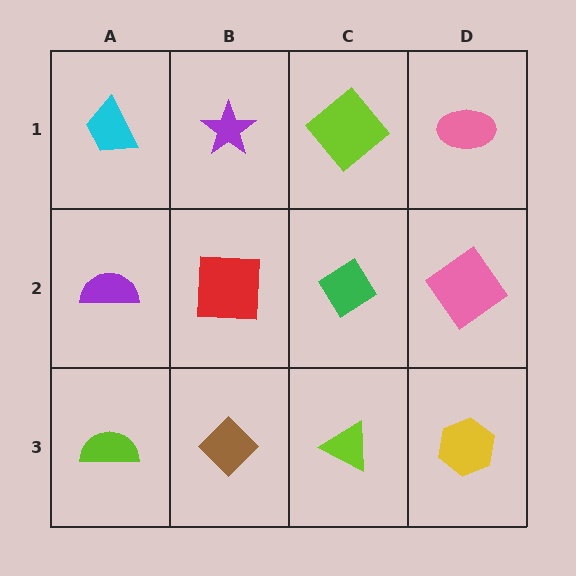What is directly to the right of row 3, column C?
A yellow hexagon.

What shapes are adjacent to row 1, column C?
A green diamond (row 2, column C), a purple star (row 1, column B), a pink ellipse (row 1, column D).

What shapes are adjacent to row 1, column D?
A pink diamond (row 2, column D), a lime diamond (row 1, column C).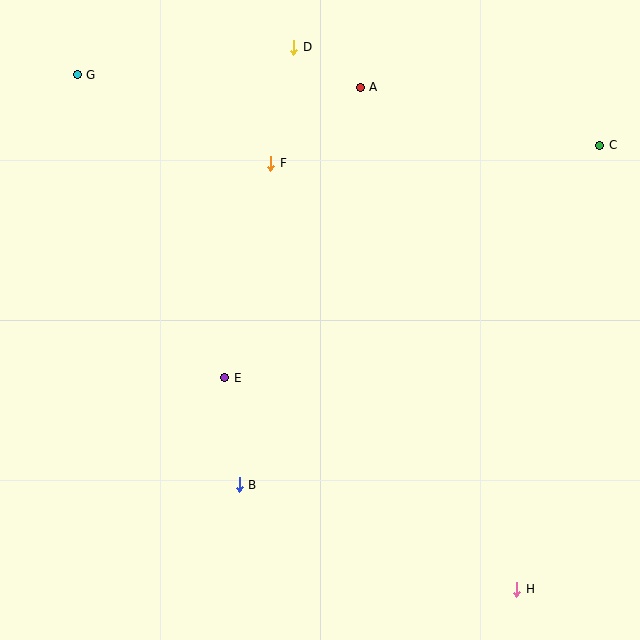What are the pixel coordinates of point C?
Point C is at (600, 145).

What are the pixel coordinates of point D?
Point D is at (294, 47).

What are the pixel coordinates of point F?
Point F is at (271, 163).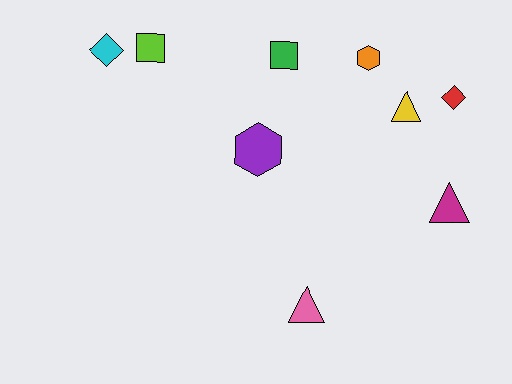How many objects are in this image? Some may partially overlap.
There are 9 objects.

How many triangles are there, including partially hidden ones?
There are 3 triangles.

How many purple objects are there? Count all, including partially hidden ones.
There is 1 purple object.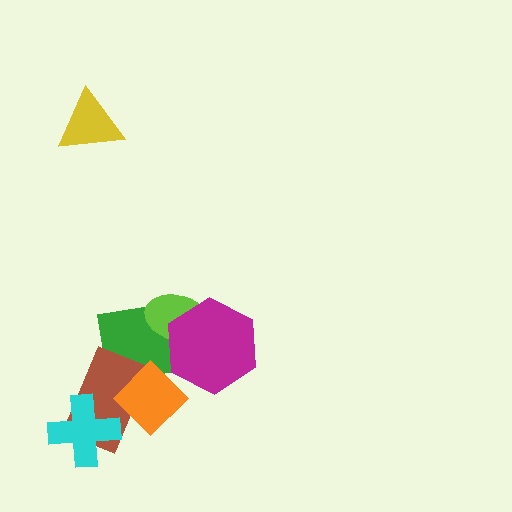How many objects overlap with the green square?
4 objects overlap with the green square.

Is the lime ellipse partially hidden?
Yes, it is partially covered by another shape.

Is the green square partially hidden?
Yes, it is partially covered by another shape.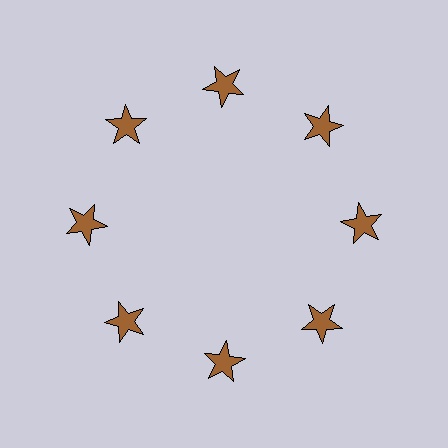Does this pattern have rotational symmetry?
Yes, this pattern has 8-fold rotational symmetry. It looks the same after rotating 45 degrees around the center.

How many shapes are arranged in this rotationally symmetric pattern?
There are 8 shapes, arranged in 8 groups of 1.